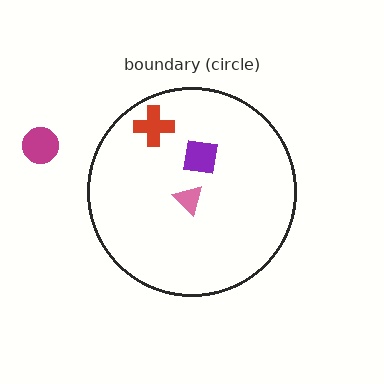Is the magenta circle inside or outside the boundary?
Outside.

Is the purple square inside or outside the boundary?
Inside.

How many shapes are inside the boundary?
3 inside, 1 outside.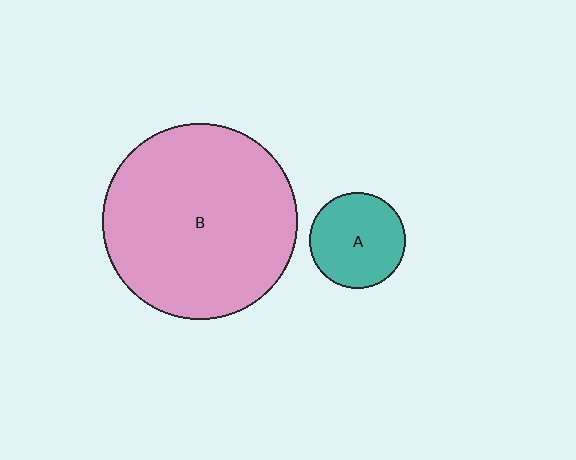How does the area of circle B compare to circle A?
Approximately 4.1 times.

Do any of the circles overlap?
No, none of the circles overlap.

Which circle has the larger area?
Circle B (pink).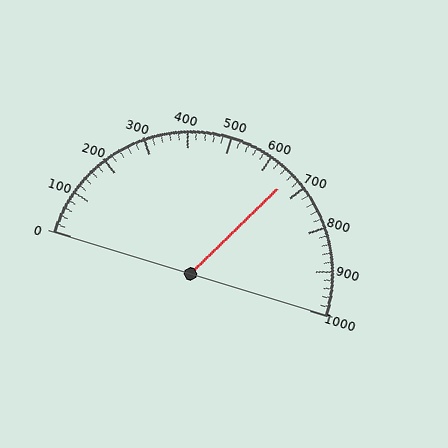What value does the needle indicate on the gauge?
The needle indicates approximately 660.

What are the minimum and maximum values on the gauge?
The gauge ranges from 0 to 1000.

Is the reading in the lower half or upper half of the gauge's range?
The reading is in the upper half of the range (0 to 1000).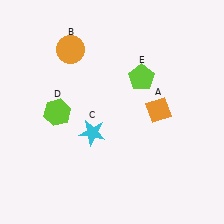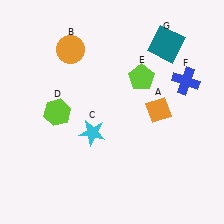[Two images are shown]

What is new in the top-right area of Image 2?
A teal square (G) was added in the top-right area of Image 2.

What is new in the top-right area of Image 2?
A blue cross (F) was added in the top-right area of Image 2.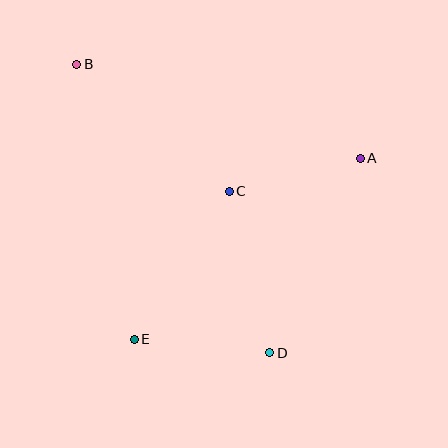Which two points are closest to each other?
Points A and C are closest to each other.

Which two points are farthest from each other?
Points B and D are farthest from each other.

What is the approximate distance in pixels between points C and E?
The distance between C and E is approximately 176 pixels.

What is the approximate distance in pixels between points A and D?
The distance between A and D is approximately 215 pixels.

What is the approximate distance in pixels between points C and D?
The distance between C and D is approximately 167 pixels.